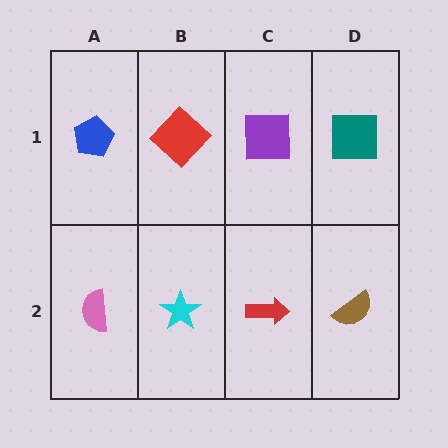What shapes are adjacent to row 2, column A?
A blue pentagon (row 1, column A), a cyan star (row 2, column B).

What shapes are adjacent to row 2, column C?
A purple square (row 1, column C), a cyan star (row 2, column B), a brown semicircle (row 2, column D).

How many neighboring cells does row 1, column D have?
2.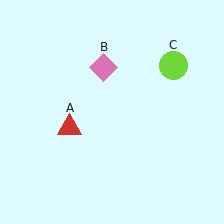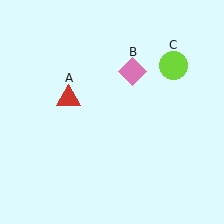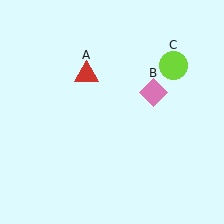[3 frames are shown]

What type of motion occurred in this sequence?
The red triangle (object A), pink diamond (object B) rotated clockwise around the center of the scene.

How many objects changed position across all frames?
2 objects changed position: red triangle (object A), pink diamond (object B).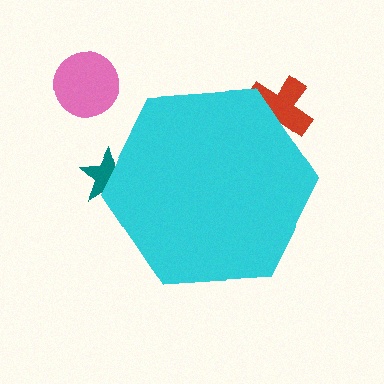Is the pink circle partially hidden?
No, the pink circle is fully visible.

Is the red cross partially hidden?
Yes, the red cross is partially hidden behind the cyan hexagon.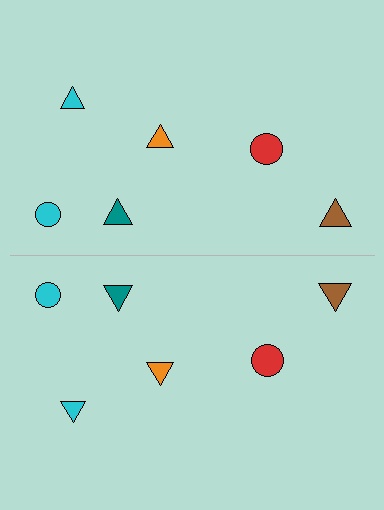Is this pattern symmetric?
Yes, this pattern has bilateral (reflection) symmetry.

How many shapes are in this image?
There are 12 shapes in this image.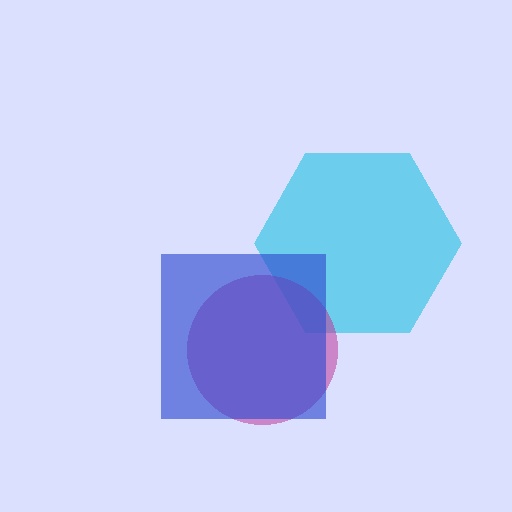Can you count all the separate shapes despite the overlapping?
Yes, there are 3 separate shapes.